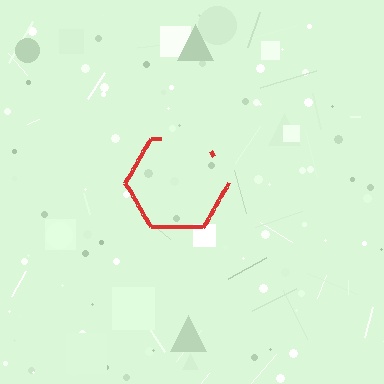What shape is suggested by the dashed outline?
The dashed outline suggests a hexagon.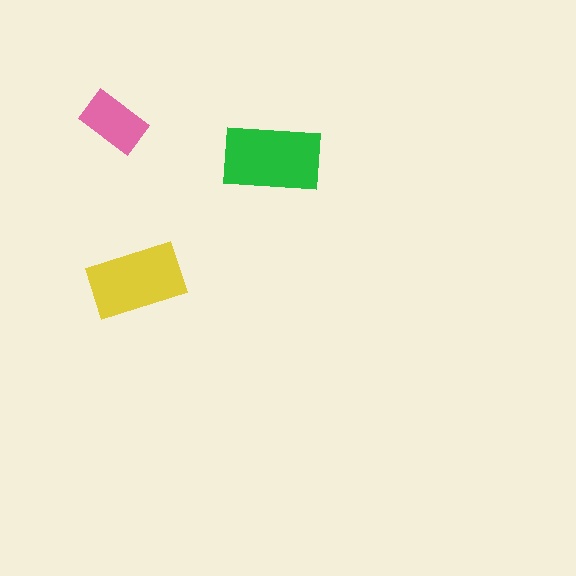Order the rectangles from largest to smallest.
the green one, the yellow one, the pink one.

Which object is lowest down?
The yellow rectangle is bottommost.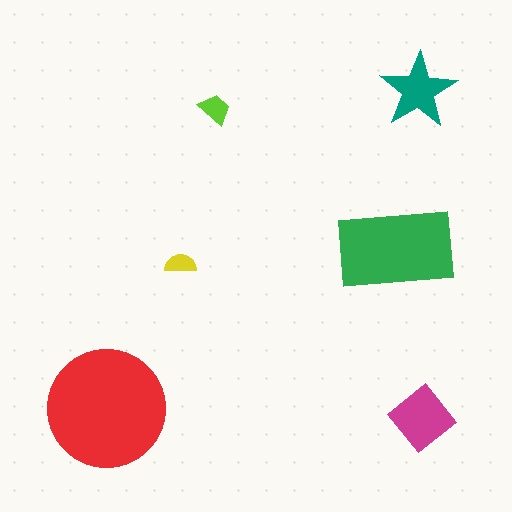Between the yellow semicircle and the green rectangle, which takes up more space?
The green rectangle.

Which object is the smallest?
The yellow semicircle.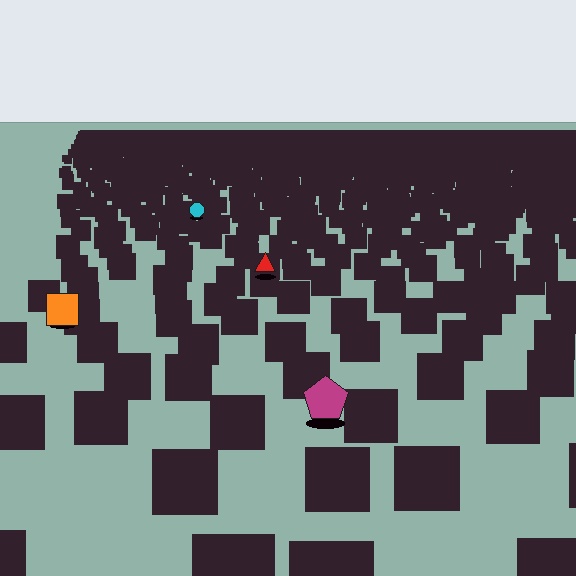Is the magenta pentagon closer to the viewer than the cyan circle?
Yes. The magenta pentagon is closer — you can tell from the texture gradient: the ground texture is coarser near it.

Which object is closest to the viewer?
The magenta pentagon is closest. The texture marks near it are larger and more spread out.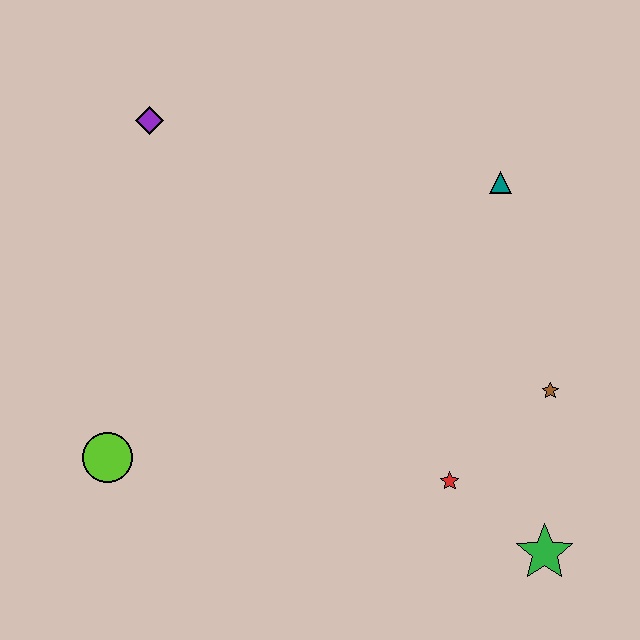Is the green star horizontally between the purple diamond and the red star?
No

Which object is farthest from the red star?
The purple diamond is farthest from the red star.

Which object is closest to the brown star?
The red star is closest to the brown star.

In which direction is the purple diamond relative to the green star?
The purple diamond is above the green star.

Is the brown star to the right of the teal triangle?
Yes